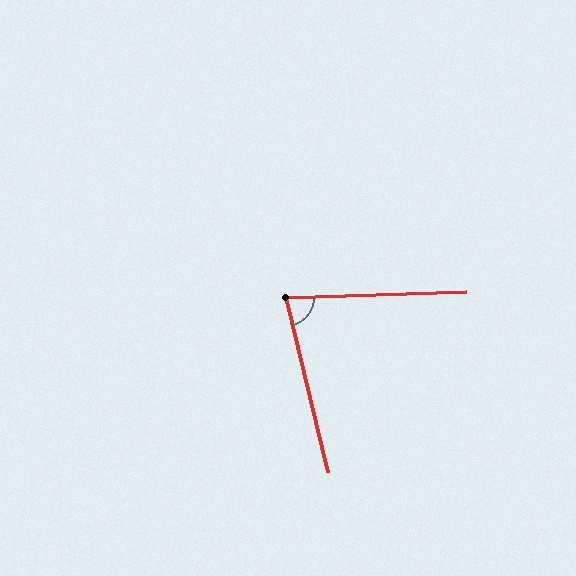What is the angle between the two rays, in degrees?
Approximately 78 degrees.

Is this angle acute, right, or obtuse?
It is acute.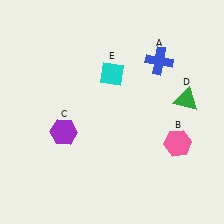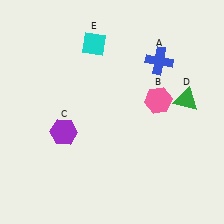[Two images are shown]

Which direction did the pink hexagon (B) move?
The pink hexagon (B) moved up.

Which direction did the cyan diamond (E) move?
The cyan diamond (E) moved up.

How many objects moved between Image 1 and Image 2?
2 objects moved between the two images.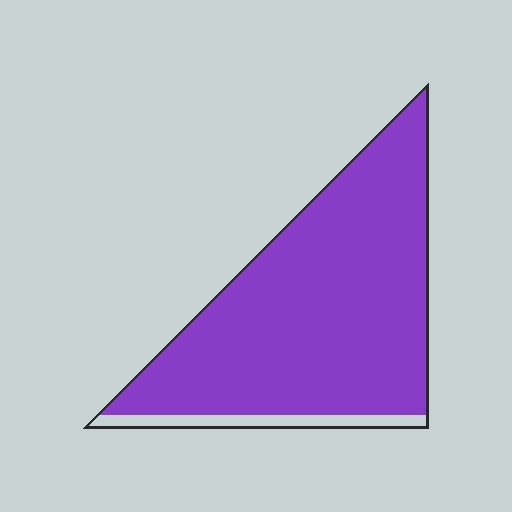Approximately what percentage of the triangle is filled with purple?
Approximately 90%.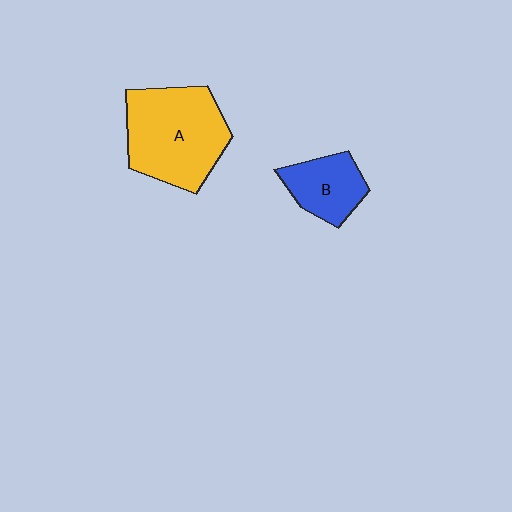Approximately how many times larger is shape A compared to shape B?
Approximately 2.0 times.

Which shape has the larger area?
Shape A (yellow).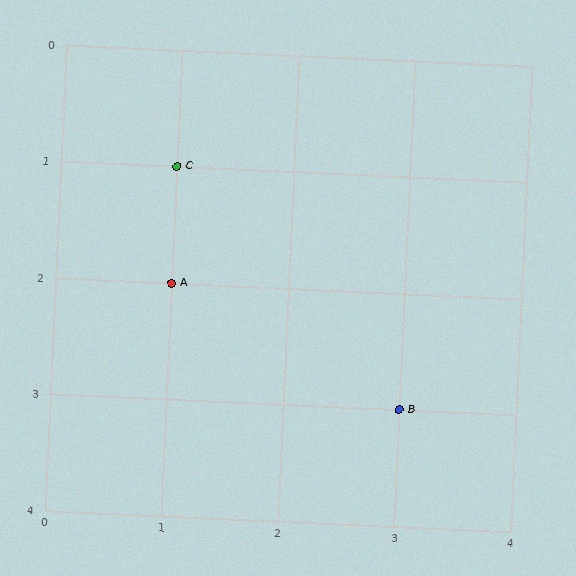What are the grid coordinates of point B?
Point B is at grid coordinates (3, 3).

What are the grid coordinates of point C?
Point C is at grid coordinates (1, 1).